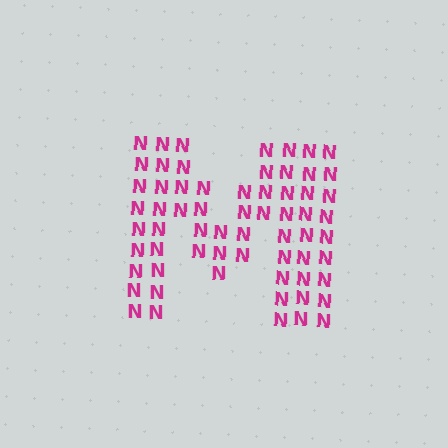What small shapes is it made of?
It is made of small letter N's.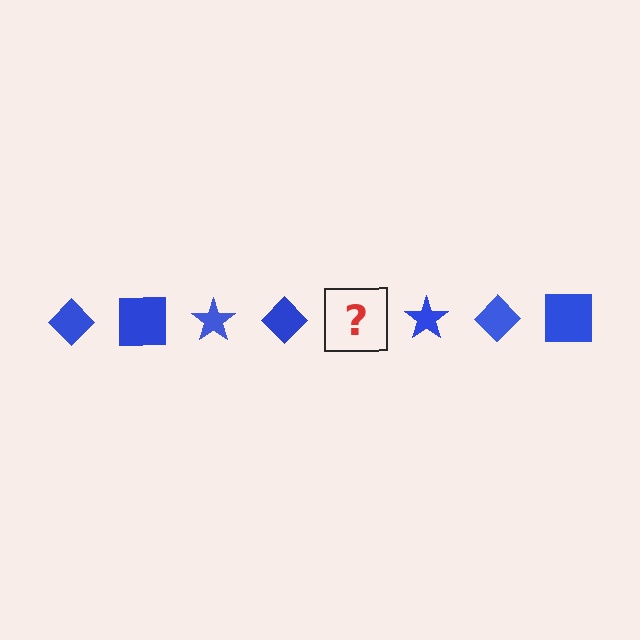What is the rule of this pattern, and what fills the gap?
The rule is that the pattern cycles through diamond, square, star shapes in blue. The gap should be filled with a blue square.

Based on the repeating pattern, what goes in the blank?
The blank should be a blue square.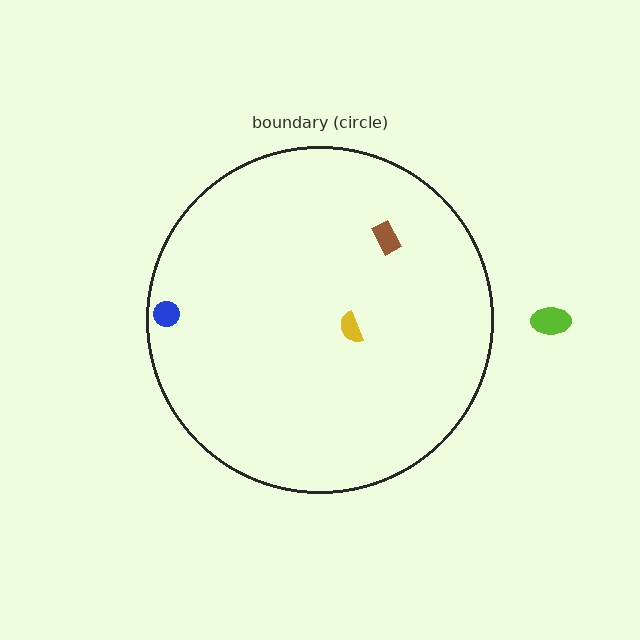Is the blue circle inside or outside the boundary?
Inside.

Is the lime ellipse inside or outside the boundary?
Outside.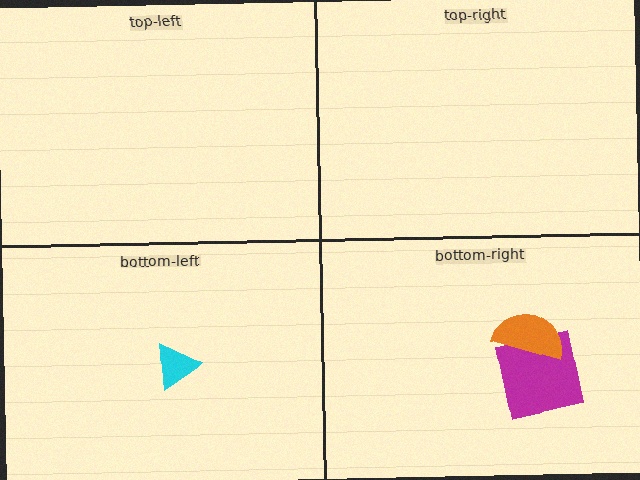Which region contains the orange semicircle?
The bottom-right region.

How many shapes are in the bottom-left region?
1.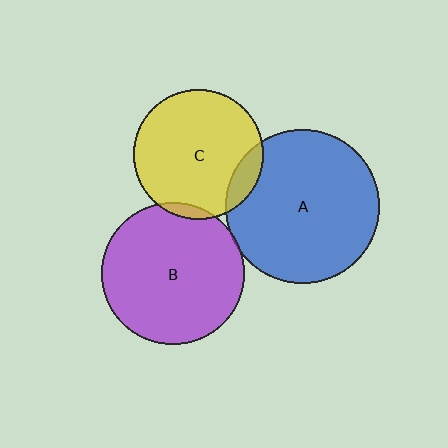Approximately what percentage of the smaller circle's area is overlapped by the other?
Approximately 5%.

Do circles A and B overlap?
Yes.